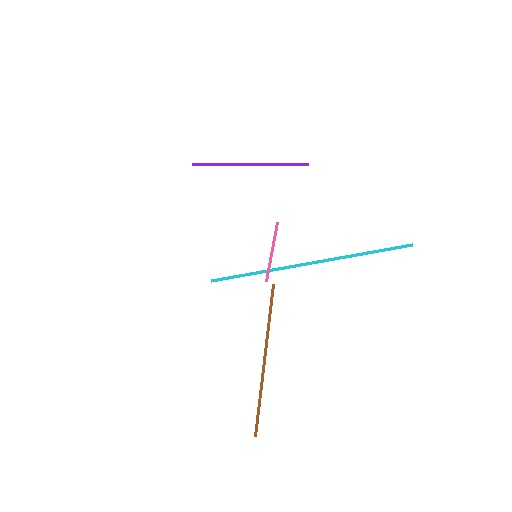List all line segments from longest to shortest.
From longest to shortest: cyan, brown, purple, pink.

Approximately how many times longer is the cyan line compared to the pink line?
The cyan line is approximately 3.4 times the length of the pink line.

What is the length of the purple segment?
The purple segment is approximately 117 pixels long.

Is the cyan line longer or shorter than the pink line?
The cyan line is longer than the pink line.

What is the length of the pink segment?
The pink segment is approximately 60 pixels long.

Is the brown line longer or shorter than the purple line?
The brown line is longer than the purple line.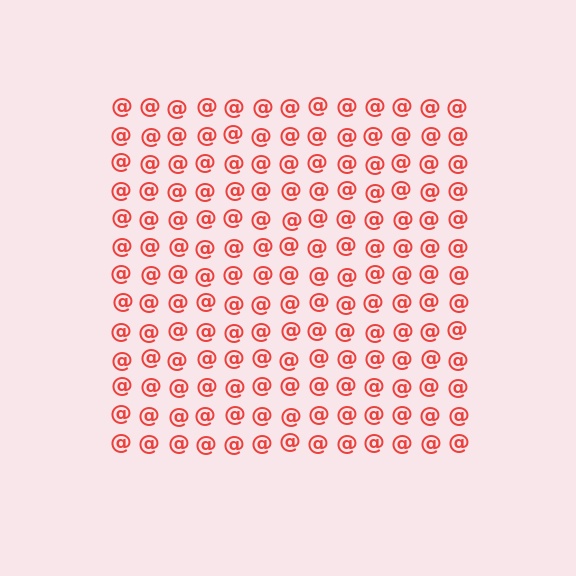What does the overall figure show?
The overall figure shows a square.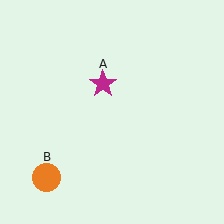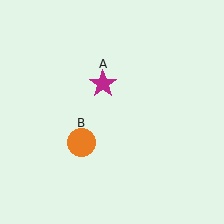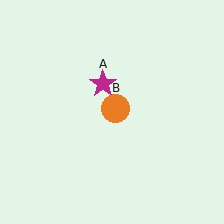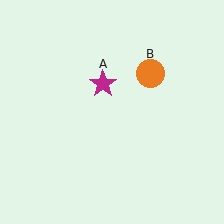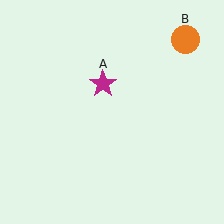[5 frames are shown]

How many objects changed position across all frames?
1 object changed position: orange circle (object B).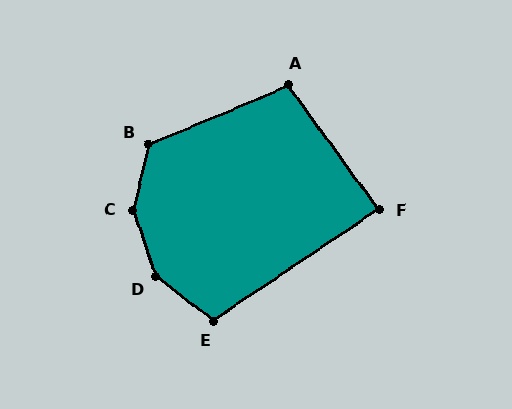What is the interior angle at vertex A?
Approximately 103 degrees (obtuse).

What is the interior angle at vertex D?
Approximately 146 degrees (obtuse).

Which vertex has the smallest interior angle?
F, at approximately 88 degrees.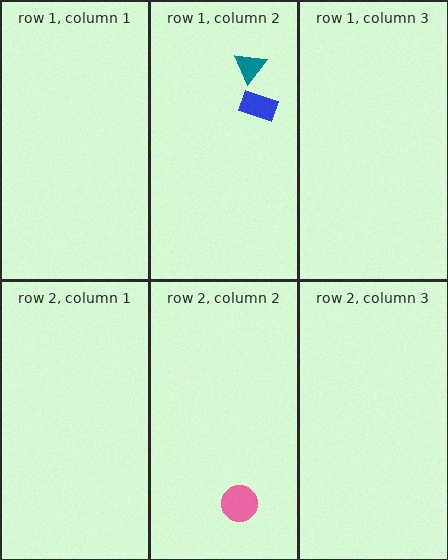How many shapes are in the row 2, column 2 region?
1.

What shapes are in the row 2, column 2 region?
The pink circle.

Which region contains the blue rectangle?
The row 1, column 2 region.